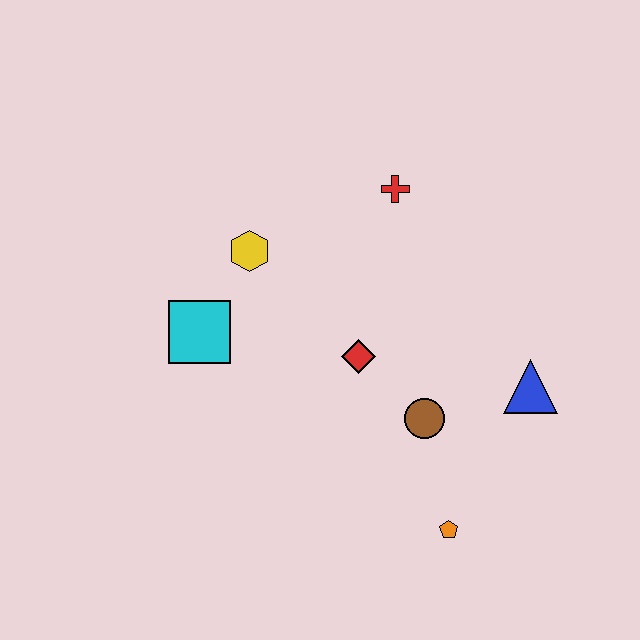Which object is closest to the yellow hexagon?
The cyan square is closest to the yellow hexagon.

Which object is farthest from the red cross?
The orange pentagon is farthest from the red cross.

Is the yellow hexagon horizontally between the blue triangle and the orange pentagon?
No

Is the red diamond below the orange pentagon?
No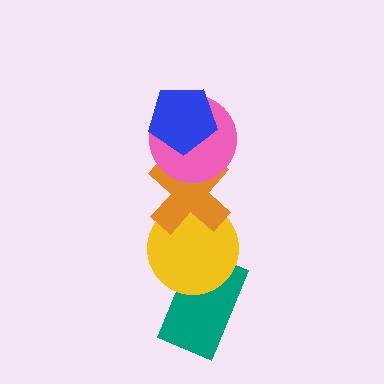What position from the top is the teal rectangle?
The teal rectangle is 5th from the top.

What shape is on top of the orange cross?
The pink circle is on top of the orange cross.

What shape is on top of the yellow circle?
The orange cross is on top of the yellow circle.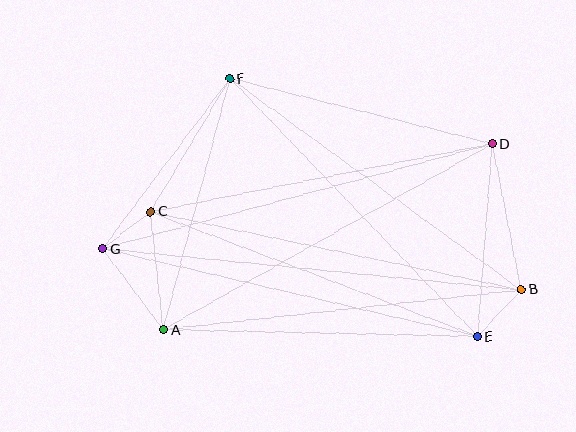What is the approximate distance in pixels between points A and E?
The distance between A and E is approximately 314 pixels.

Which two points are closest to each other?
Points C and G are closest to each other.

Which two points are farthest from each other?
Points B and G are farthest from each other.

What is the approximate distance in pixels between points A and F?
The distance between A and F is approximately 260 pixels.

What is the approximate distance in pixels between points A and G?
The distance between A and G is approximately 101 pixels.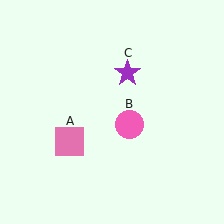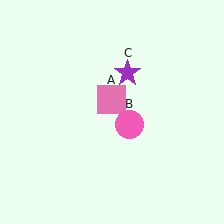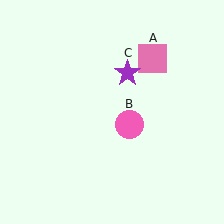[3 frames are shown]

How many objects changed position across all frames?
1 object changed position: pink square (object A).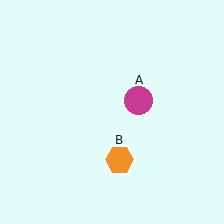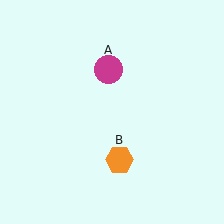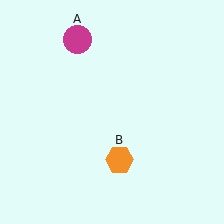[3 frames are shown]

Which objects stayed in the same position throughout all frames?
Orange hexagon (object B) remained stationary.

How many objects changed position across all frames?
1 object changed position: magenta circle (object A).